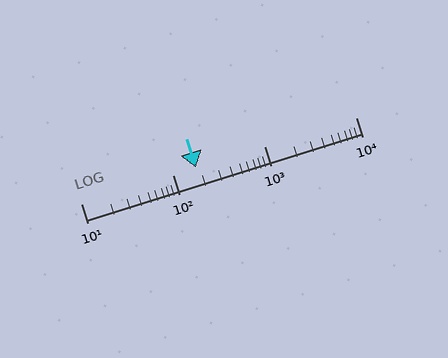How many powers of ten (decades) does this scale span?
The scale spans 3 decades, from 10 to 10000.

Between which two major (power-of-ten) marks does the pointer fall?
The pointer is between 100 and 1000.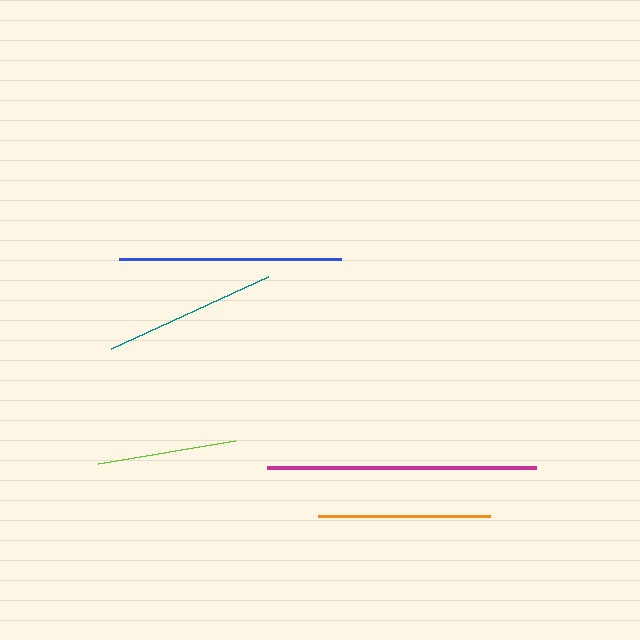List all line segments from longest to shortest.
From longest to shortest: magenta, blue, teal, orange, lime.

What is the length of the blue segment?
The blue segment is approximately 222 pixels long.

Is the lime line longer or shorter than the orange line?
The orange line is longer than the lime line.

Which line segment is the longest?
The magenta line is the longest at approximately 269 pixels.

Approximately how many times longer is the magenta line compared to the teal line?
The magenta line is approximately 1.6 times the length of the teal line.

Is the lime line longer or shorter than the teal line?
The teal line is longer than the lime line.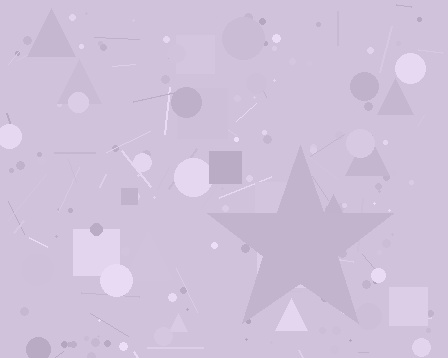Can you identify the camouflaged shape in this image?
The camouflaged shape is a star.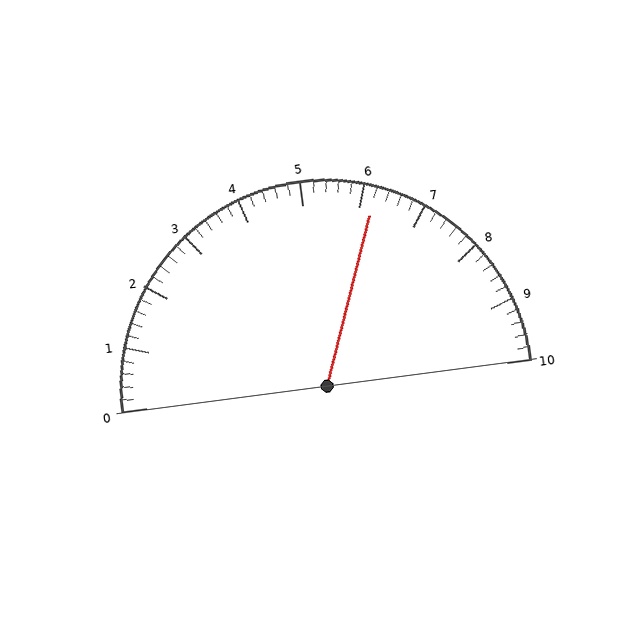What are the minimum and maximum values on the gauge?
The gauge ranges from 0 to 10.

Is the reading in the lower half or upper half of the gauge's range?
The reading is in the upper half of the range (0 to 10).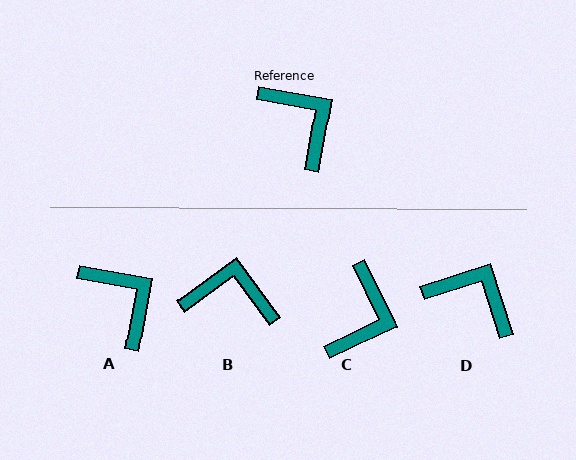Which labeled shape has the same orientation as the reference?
A.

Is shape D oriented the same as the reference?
No, it is off by about 28 degrees.